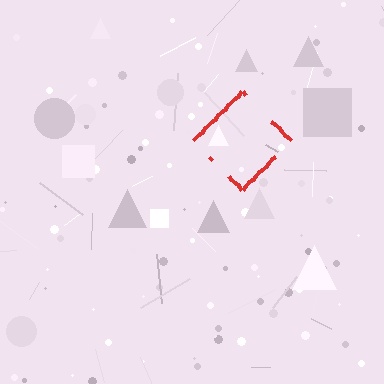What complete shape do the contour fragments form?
The contour fragments form a diamond.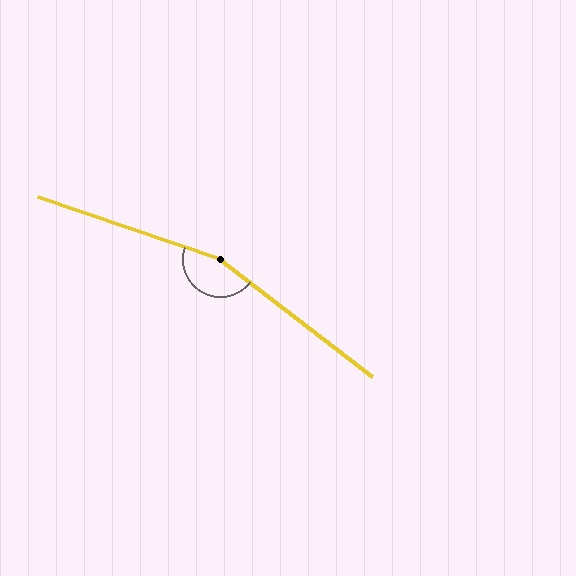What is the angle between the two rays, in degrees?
Approximately 161 degrees.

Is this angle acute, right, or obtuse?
It is obtuse.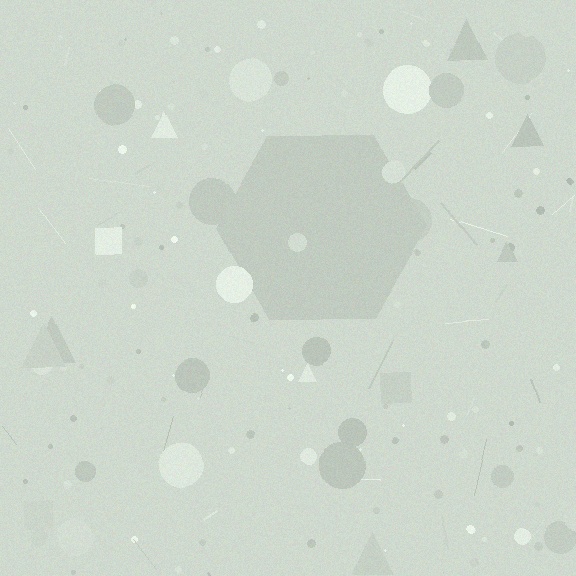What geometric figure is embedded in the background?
A hexagon is embedded in the background.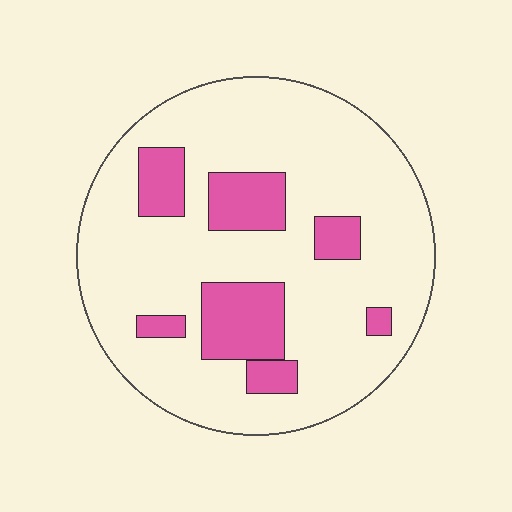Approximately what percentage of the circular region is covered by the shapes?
Approximately 20%.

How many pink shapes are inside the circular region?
7.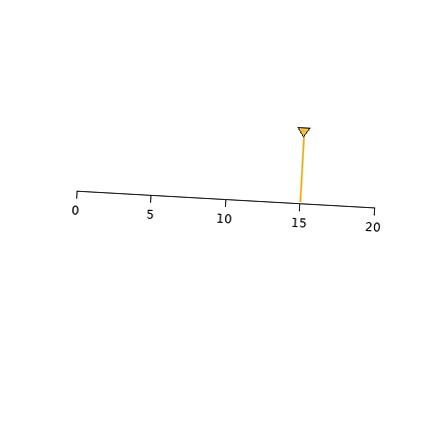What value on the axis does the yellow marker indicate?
The marker indicates approximately 15.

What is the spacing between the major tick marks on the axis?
The major ticks are spaced 5 apart.